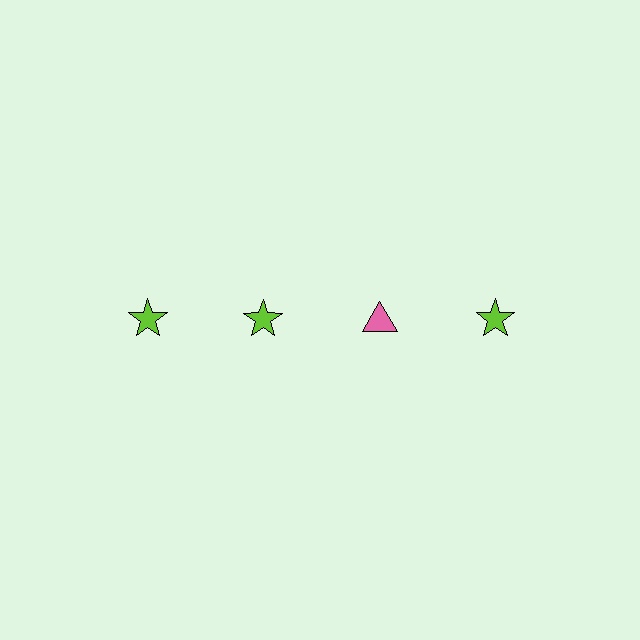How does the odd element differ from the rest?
It differs in both color (pink instead of lime) and shape (triangle instead of star).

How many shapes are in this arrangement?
There are 4 shapes arranged in a grid pattern.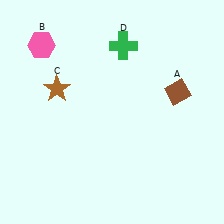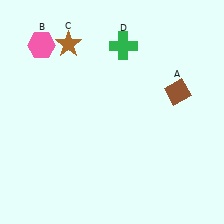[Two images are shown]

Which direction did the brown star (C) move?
The brown star (C) moved up.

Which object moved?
The brown star (C) moved up.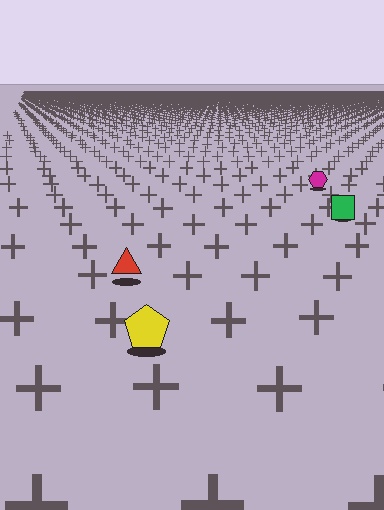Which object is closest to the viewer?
The yellow pentagon is closest. The texture marks near it are larger and more spread out.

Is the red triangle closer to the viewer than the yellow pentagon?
No. The yellow pentagon is closer — you can tell from the texture gradient: the ground texture is coarser near it.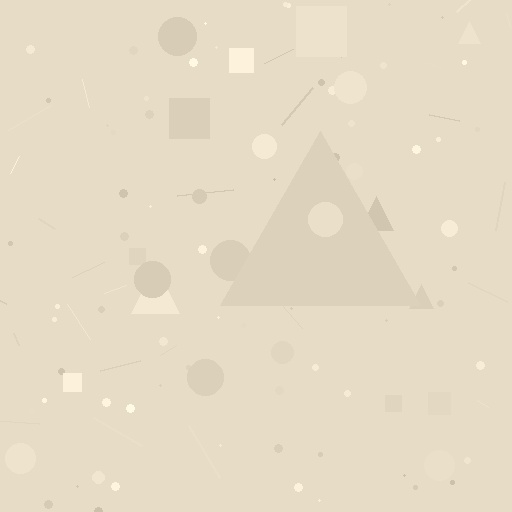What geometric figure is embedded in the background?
A triangle is embedded in the background.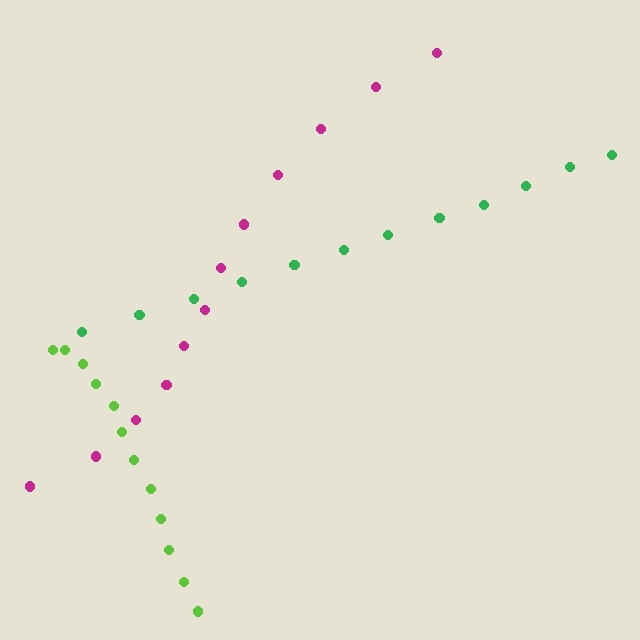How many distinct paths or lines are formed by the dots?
There are 3 distinct paths.